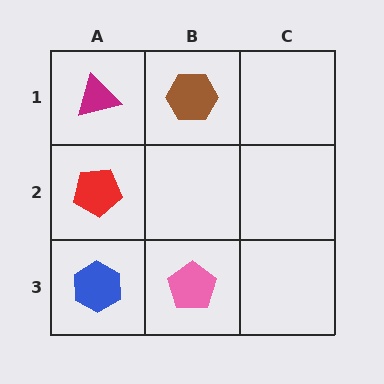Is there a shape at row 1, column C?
No, that cell is empty.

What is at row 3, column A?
A blue hexagon.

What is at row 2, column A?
A red pentagon.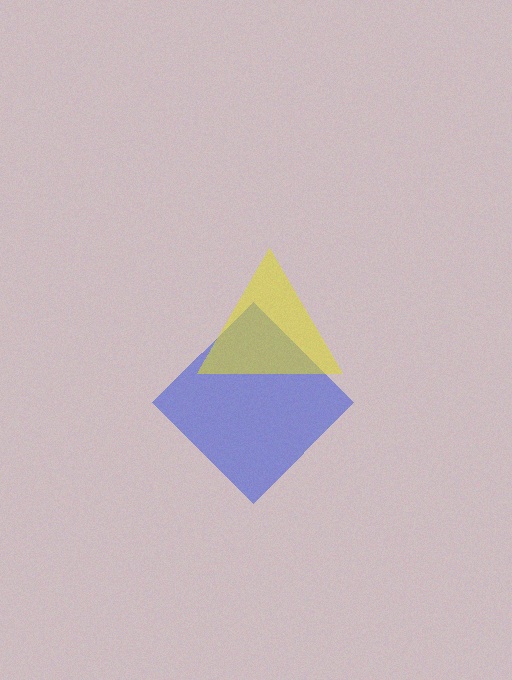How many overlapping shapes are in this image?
There are 2 overlapping shapes in the image.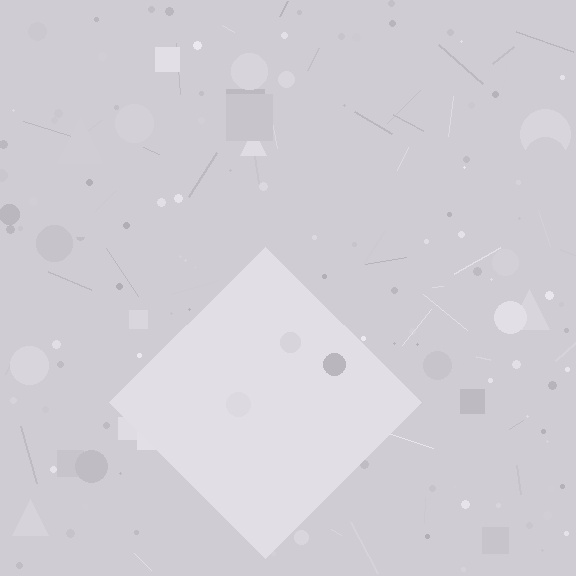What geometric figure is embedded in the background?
A diamond is embedded in the background.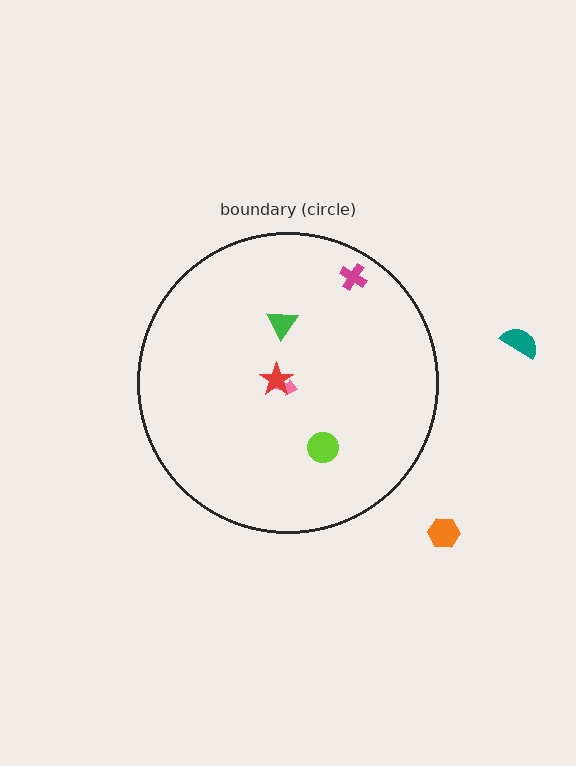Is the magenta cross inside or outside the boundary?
Inside.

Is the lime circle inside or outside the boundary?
Inside.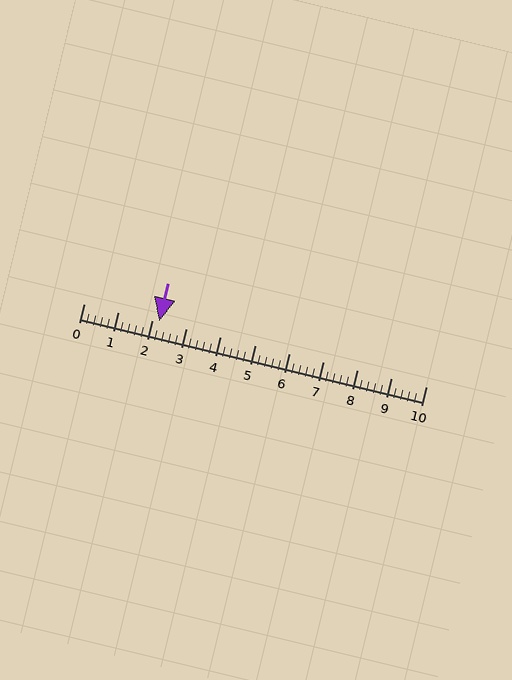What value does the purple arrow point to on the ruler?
The purple arrow points to approximately 2.2.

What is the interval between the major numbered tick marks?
The major tick marks are spaced 1 units apart.